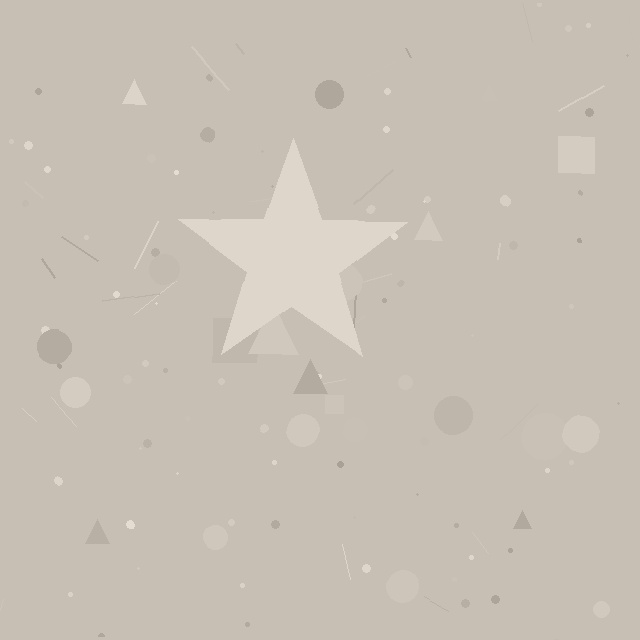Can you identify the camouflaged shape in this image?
The camouflaged shape is a star.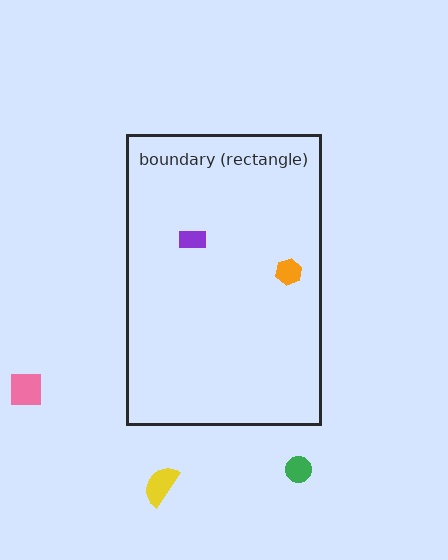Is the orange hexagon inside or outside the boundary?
Inside.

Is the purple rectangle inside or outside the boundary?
Inside.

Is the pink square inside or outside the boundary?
Outside.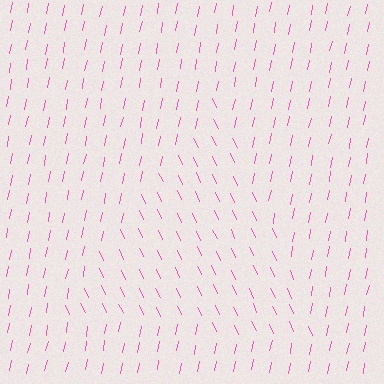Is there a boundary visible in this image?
Yes, there is a texture boundary formed by a change in line orientation.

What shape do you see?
I see a triangle.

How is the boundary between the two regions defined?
The boundary is defined purely by a change in line orientation (approximately 35 degrees difference). All lines are the same color and thickness.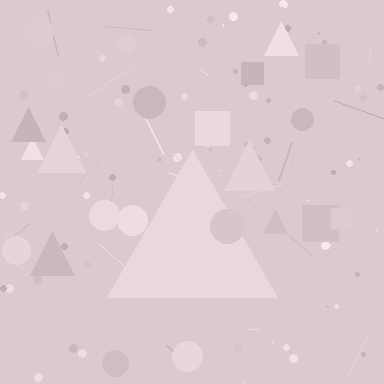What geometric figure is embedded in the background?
A triangle is embedded in the background.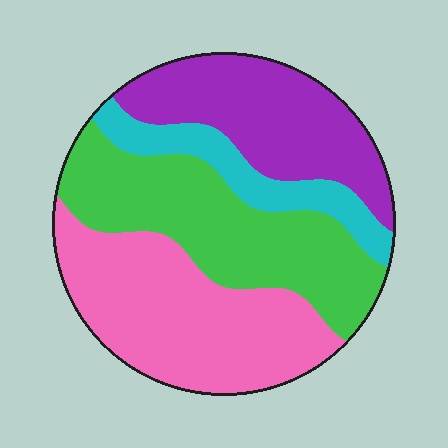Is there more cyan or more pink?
Pink.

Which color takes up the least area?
Cyan, at roughly 10%.